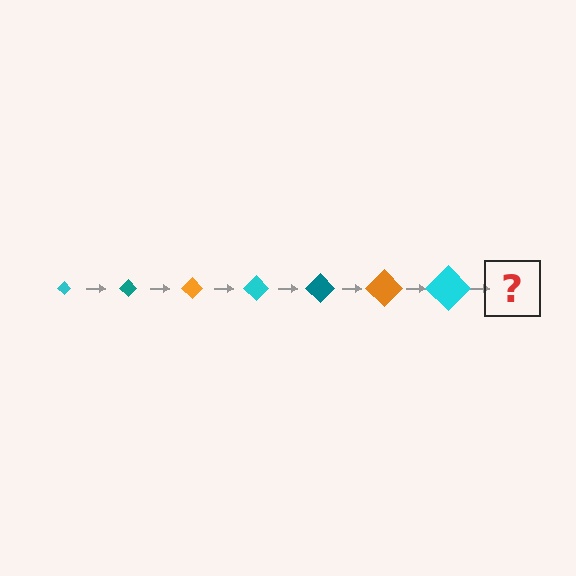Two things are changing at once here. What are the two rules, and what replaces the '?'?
The two rules are that the diamond grows larger each step and the color cycles through cyan, teal, and orange. The '?' should be a teal diamond, larger than the previous one.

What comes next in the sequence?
The next element should be a teal diamond, larger than the previous one.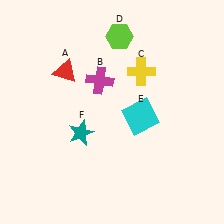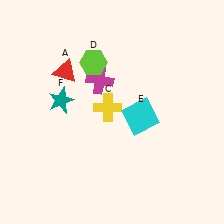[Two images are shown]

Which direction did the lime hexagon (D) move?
The lime hexagon (D) moved left.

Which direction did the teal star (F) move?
The teal star (F) moved up.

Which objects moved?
The objects that moved are: the yellow cross (C), the lime hexagon (D), the teal star (F).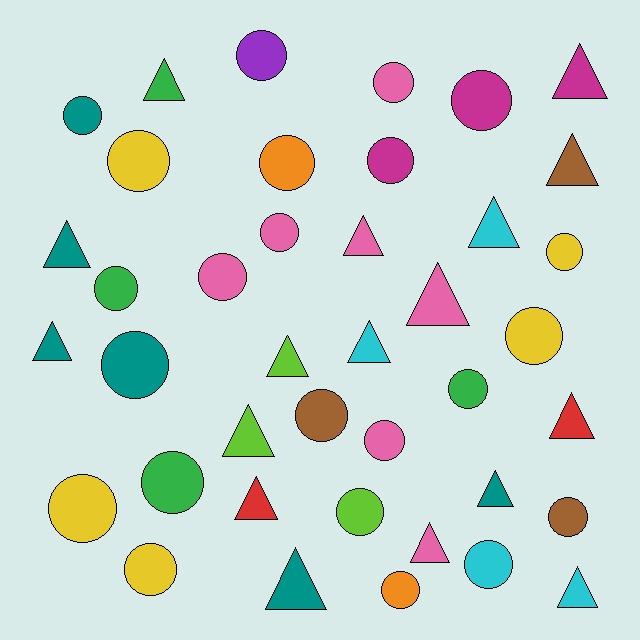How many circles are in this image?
There are 23 circles.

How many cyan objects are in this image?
There are 4 cyan objects.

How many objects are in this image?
There are 40 objects.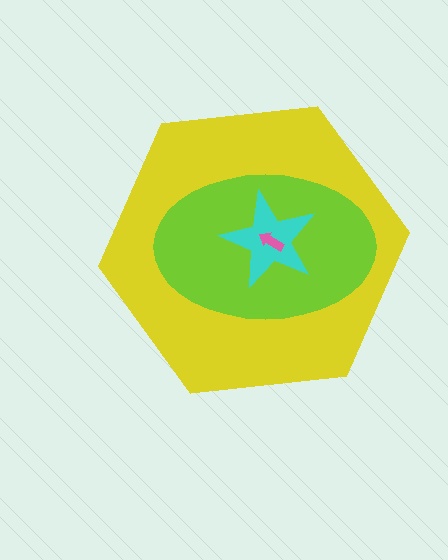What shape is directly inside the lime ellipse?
The cyan star.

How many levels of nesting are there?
4.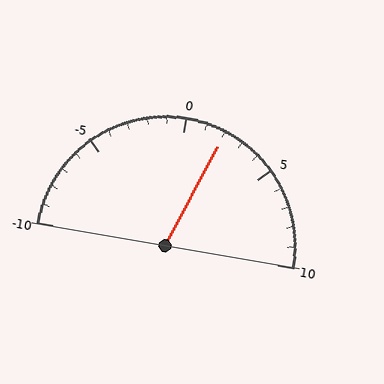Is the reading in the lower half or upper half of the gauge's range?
The reading is in the upper half of the range (-10 to 10).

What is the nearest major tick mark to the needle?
The nearest major tick mark is 0.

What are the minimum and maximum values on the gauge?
The gauge ranges from -10 to 10.